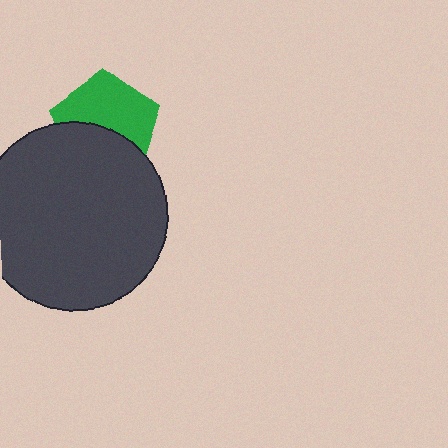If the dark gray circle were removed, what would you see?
You would see the complete green pentagon.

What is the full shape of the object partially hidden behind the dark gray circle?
The partially hidden object is a green pentagon.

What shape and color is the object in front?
The object in front is a dark gray circle.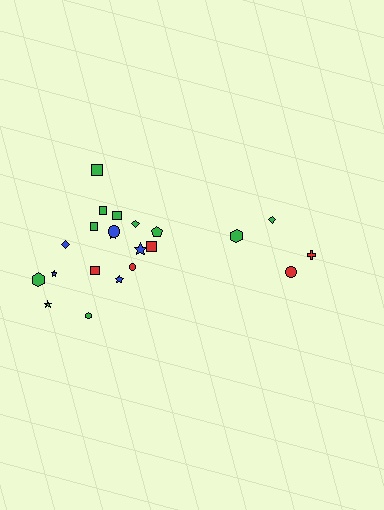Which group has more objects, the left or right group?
The left group.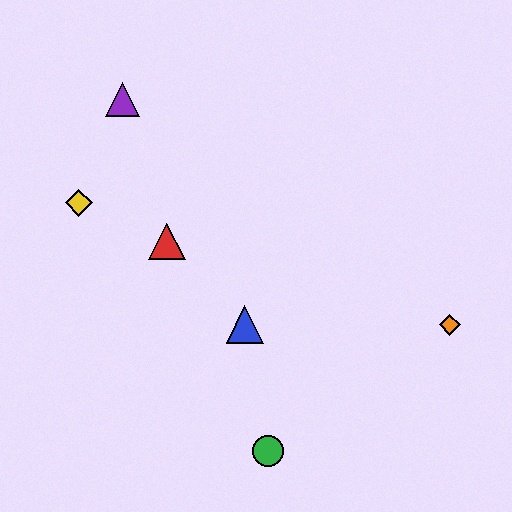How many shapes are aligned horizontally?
2 shapes (the blue triangle, the orange diamond) are aligned horizontally.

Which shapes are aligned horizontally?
The blue triangle, the orange diamond are aligned horizontally.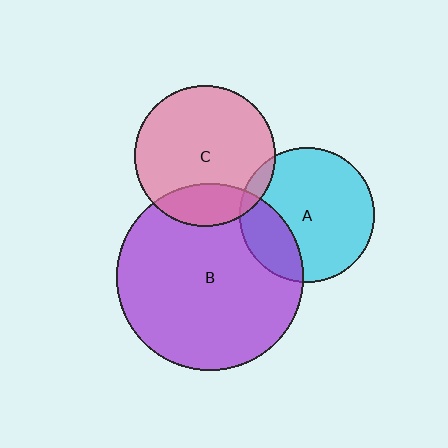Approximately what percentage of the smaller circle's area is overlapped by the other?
Approximately 20%.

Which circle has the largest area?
Circle B (purple).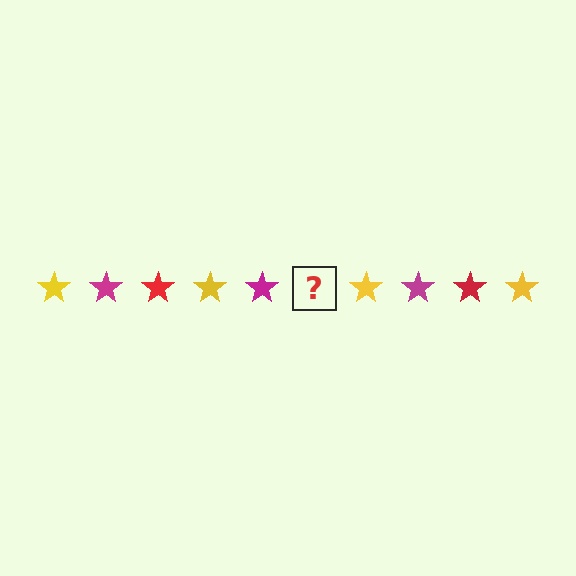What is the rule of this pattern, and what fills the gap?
The rule is that the pattern cycles through yellow, magenta, red stars. The gap should be filled with a red star.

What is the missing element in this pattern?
The missing element is a red star.